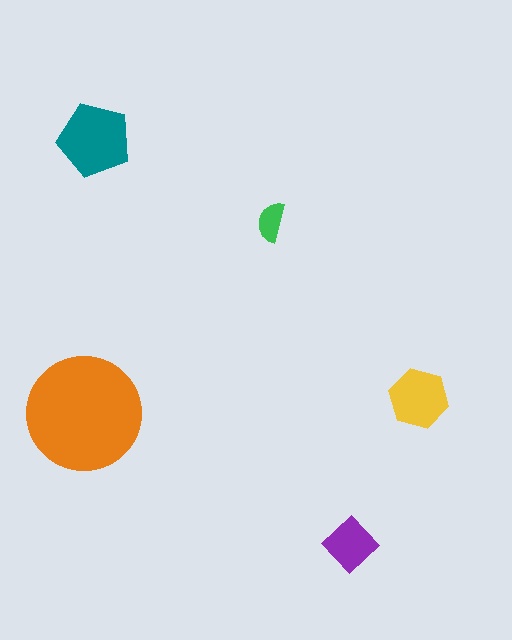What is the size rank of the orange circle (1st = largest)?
1st.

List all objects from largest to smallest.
The orange circle, the teal pentagon, the yellow hexagon, the purple diamond, the green semicircle.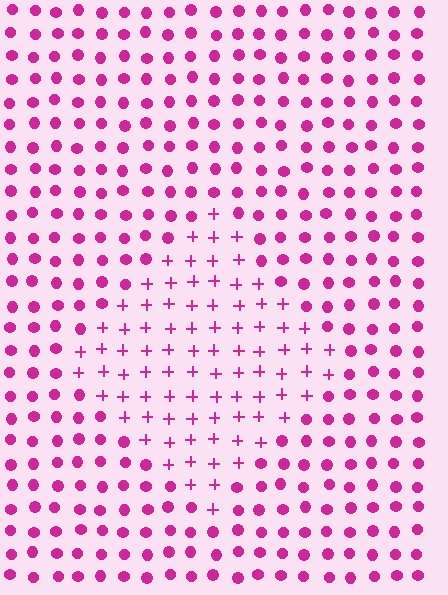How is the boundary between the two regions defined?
The boundary is defined by a change in element shape: plus signs inside vs. circles outside. All elements share the same color and spacing.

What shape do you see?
I see a diamond.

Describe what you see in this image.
The image is filled with small magenta elements arranged in a uniform grid. A diamond-shaped region contains plus signs, while the surrounding area contains circles. The boundary is defined purely by the change in element shape.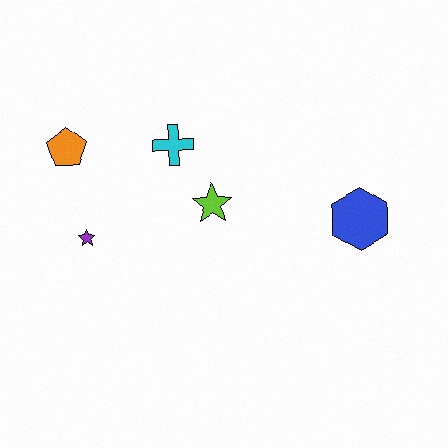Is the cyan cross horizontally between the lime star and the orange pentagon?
Yes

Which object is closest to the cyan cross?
The lime star is closest to the cyan cross.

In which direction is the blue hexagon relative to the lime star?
The blue hexagon is to the right of the lime star.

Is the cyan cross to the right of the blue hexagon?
No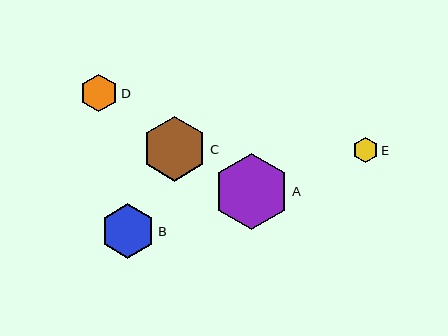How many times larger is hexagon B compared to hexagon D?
Hexagon B is approximately 1.4 times the size of hexagon D.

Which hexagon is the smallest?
Hexagon E is the smallest with a size of approximately 26 pixels.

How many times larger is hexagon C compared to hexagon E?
Hexagon C is approximately 2.5 times the size of hexagon E.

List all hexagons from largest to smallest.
From largest to smallest: A, C, B, D, E.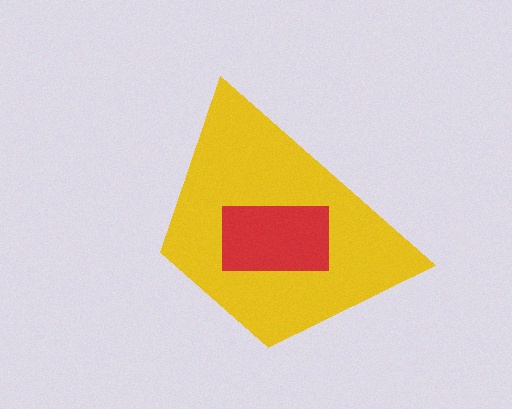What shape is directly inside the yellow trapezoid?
The red rectangle.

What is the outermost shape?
The yellow trapezoid.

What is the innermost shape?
The red rectangle.